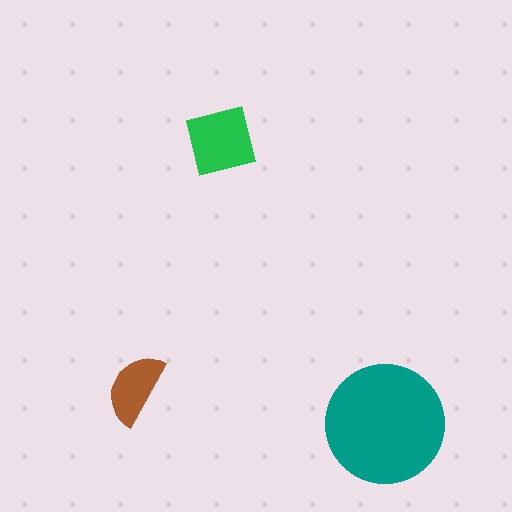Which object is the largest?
The teal circle.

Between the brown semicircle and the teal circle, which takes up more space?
The teal circle.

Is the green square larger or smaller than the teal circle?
Smaller.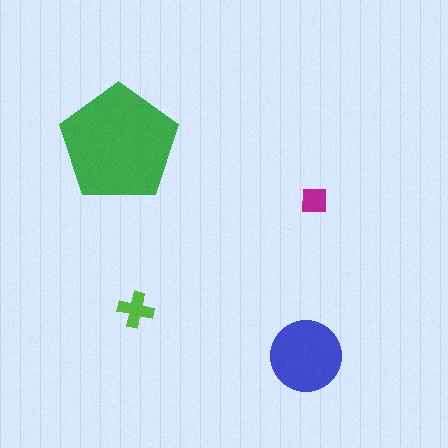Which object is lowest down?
The blue circle is bottommost.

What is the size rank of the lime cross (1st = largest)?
3rd.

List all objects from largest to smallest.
The green pentagon, the blue circle, the lime cross, the magenta square.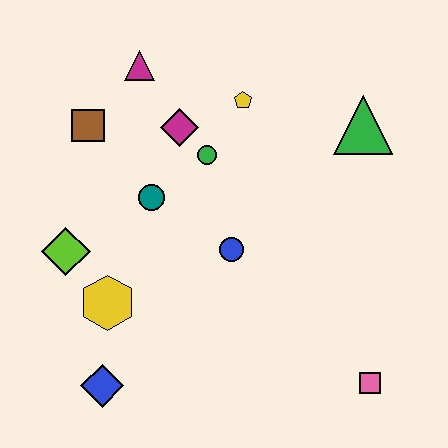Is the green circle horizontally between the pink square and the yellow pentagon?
No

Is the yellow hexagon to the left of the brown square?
No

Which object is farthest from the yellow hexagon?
The green triangle is farthest from the yellow hexagon.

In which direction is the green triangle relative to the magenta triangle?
The green triangle is to the right of the magenta triangle.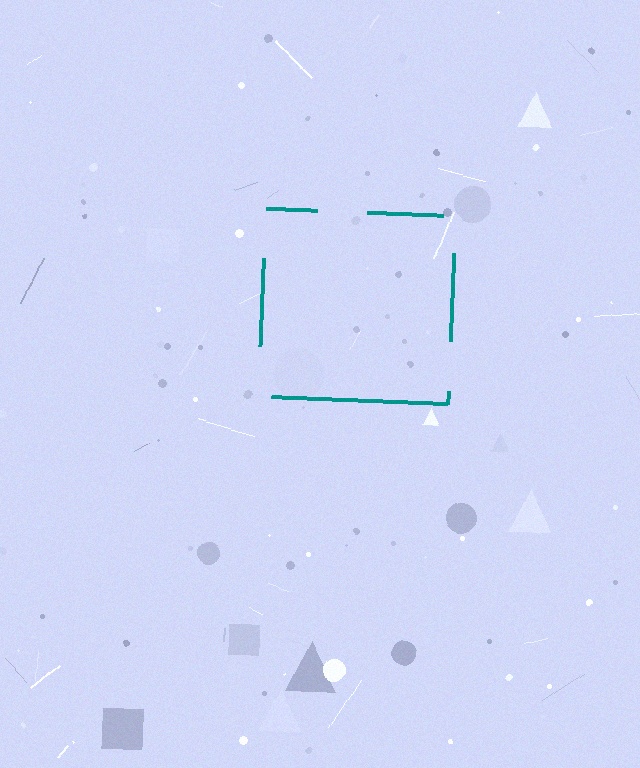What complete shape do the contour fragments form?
The contour fragments form a square.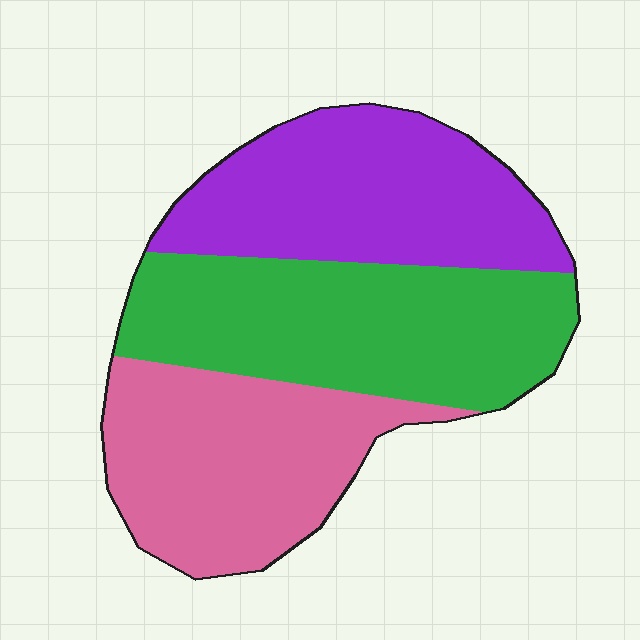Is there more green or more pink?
Green.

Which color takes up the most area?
Green, at roughly 35%.